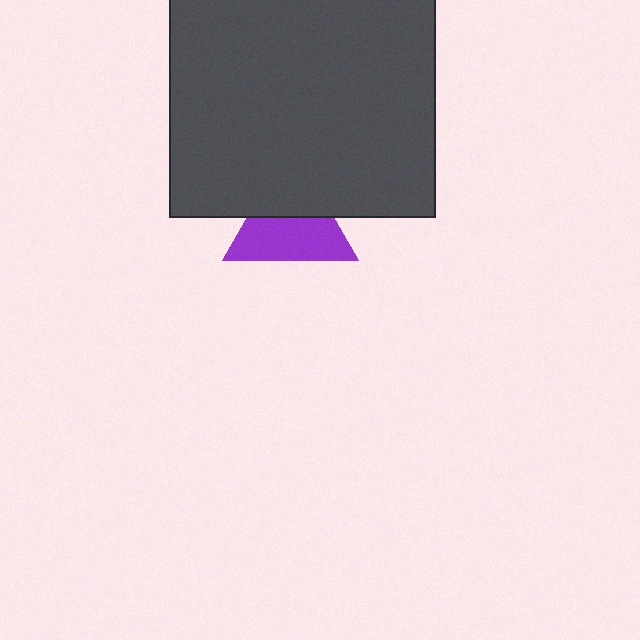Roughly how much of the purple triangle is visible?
About half of it is visible (roughly 60%).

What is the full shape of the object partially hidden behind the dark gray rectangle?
The partially hidden object is a purple triangle.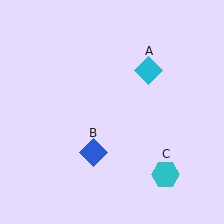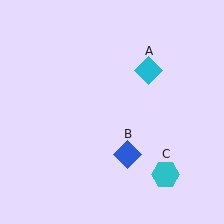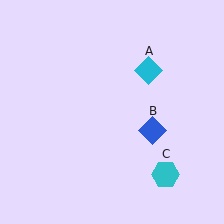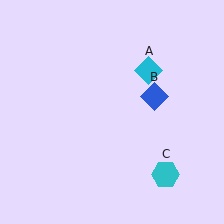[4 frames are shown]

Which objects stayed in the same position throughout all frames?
Cyan diamond (object A) and cyan hexagon (object C) remained stationary.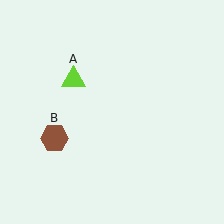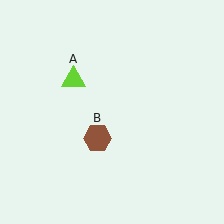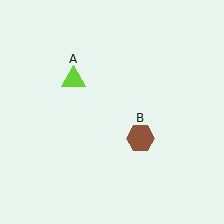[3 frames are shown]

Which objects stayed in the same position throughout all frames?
Lime triangle (object A) remained stationary.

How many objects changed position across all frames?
1 object changed position: brown hexagon (object B).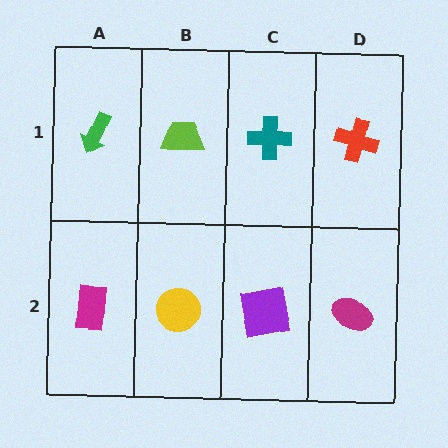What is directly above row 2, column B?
A lime trapezoid.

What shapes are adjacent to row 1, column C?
A purple square (row 2, column C), a lime trapezoid (row 1, column B), a red cross (row 1, column D).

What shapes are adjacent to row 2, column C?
A teal cross (row 1, column C), a yellow circle (row 2, column B), a magenta ellipse (row 2, column D).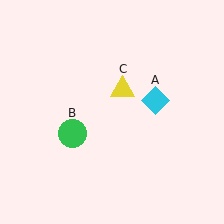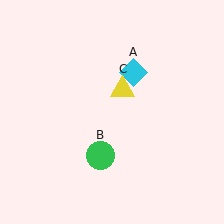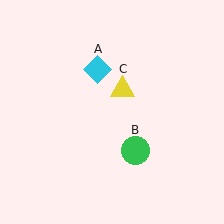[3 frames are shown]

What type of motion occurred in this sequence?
The cyan diamond (object A), green circle (object B) rotated counterclockwise around the center of the scene.